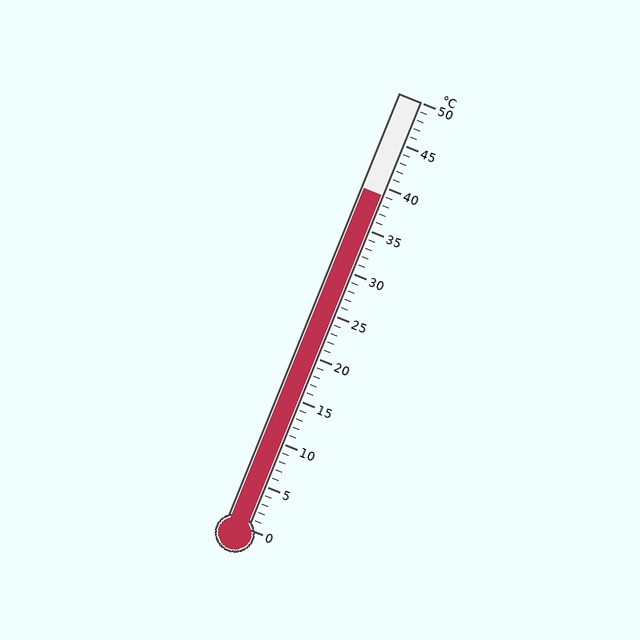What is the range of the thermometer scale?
The thermometer scale ranges from 0°C to 50°C.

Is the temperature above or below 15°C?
The temperature is above 15°C.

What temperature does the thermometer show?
The thermometer shows approximately 39°C.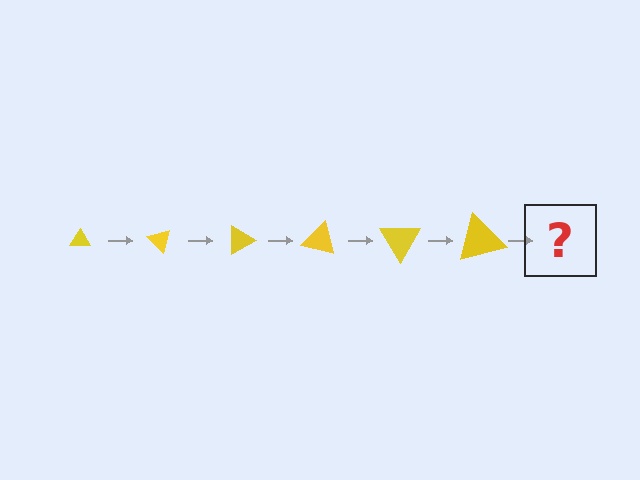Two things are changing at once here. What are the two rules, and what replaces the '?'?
The two rules are that the triangle grows larger each step and it rotates 45 degrees each step. The '?' should be a triangle, larger than the previous one and rotated 270 degrees from the start.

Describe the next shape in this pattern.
It should be a triangle, larger than the previous one and rotated 270 degrees from the start.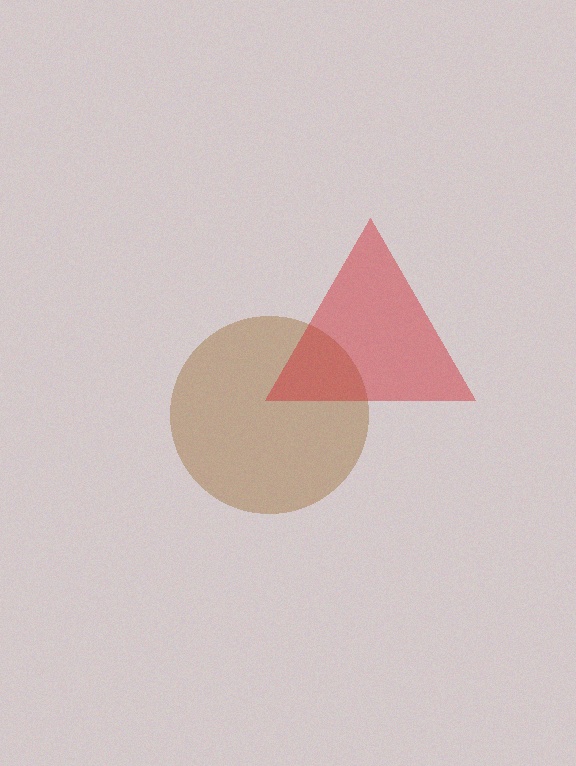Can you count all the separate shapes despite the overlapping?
Yes, there are 2 separate shapes.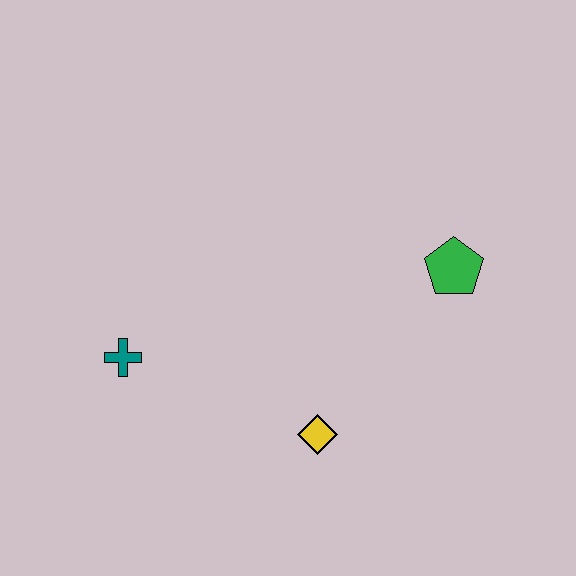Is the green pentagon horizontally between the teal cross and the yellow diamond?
No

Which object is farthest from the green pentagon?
The teal cross is farthest from the green pentagon.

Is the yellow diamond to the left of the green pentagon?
Yes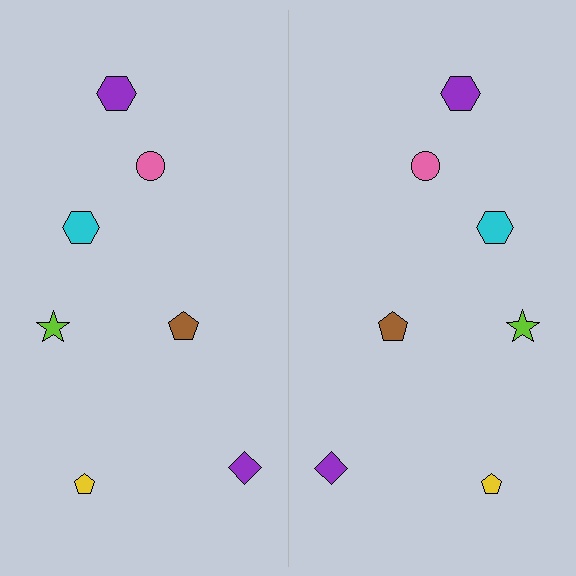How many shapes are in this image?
There are 14 shapes in this image.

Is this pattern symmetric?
Yes, this pattern has bilateral (reflection) symmetry.